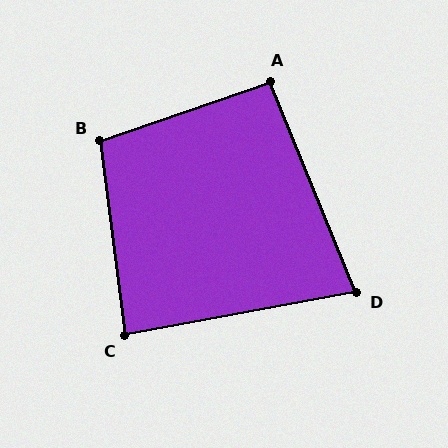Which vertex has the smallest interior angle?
D, at approximately 78 degrees.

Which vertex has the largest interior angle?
B, at approximately 102 degrees.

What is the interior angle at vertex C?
Approximately 87 degrees (approximately right).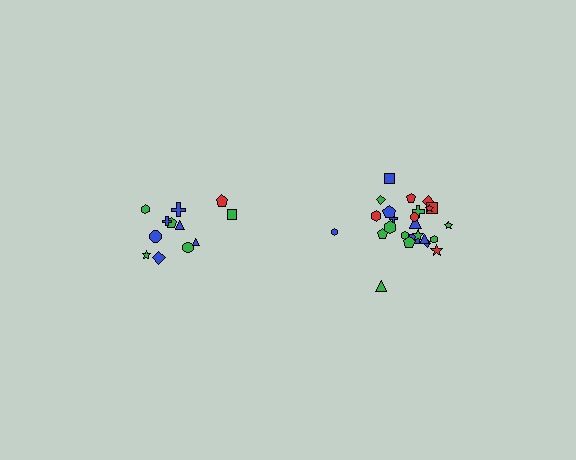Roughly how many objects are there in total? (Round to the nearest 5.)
Roughly 35 objects in total.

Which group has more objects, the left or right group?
The right group.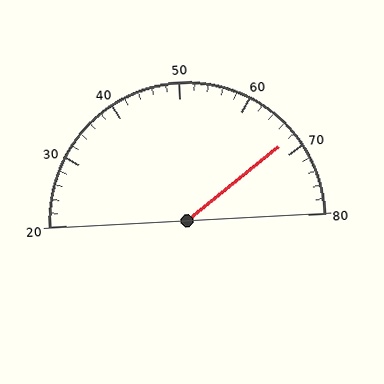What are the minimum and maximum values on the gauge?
The gauge ranges from 20 to 80.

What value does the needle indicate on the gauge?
The needle indicates approximately 68.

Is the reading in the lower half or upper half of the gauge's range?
The reading is in the upper half of the range (20 to 80).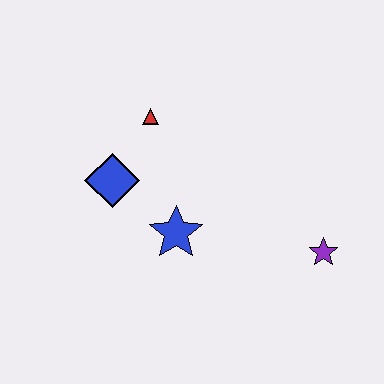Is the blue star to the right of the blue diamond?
Yes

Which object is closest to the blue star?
The blue diamond is closest to the blue star.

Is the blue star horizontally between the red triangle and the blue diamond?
No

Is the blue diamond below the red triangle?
Yes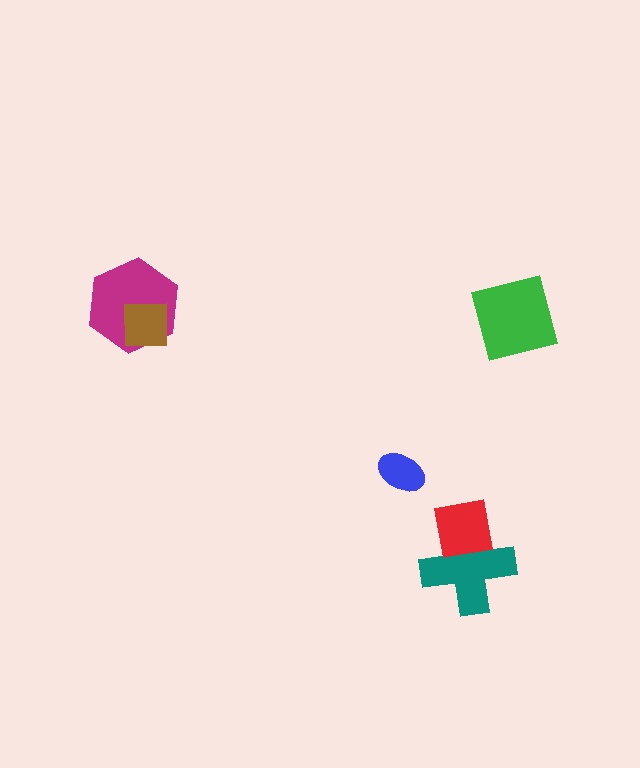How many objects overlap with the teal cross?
1 object overlaps with the teal cross.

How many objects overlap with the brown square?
1 object overlaps with the brown square.